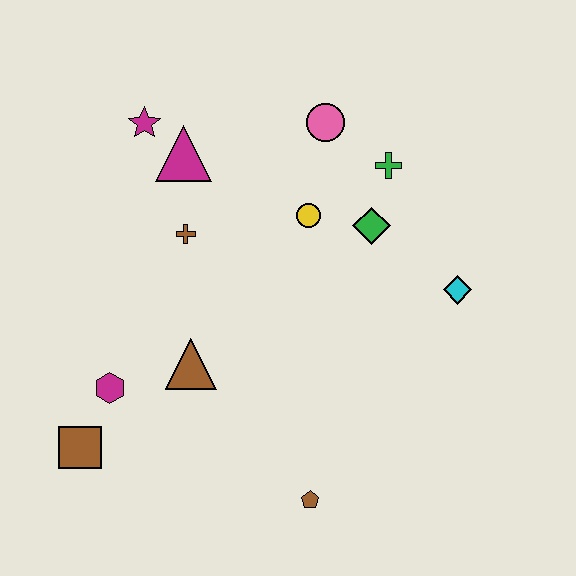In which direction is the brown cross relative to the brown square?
The brown cross is above the brown square.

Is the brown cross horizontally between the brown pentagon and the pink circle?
No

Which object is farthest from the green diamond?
The brown square is farthest from the green diamond.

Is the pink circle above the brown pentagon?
Yes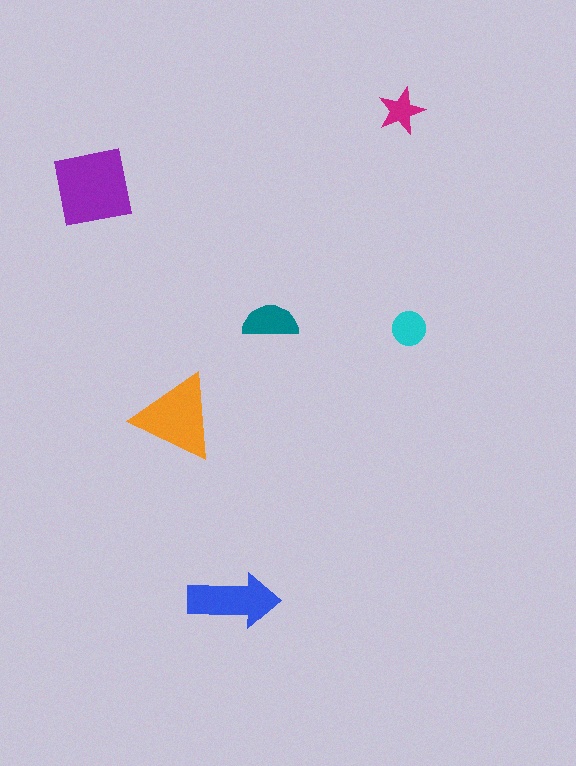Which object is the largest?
The purple square.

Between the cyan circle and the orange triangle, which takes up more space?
The orange triangle.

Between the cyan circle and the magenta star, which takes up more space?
The cyan circle.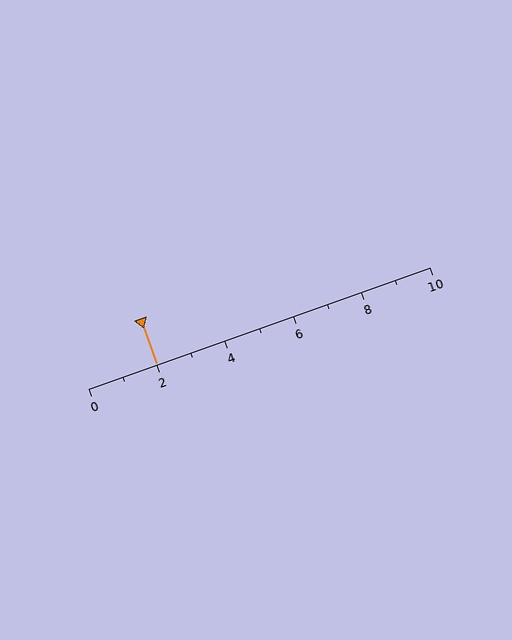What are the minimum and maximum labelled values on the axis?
The axis runs from 0 to 10.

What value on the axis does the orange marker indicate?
The marker indicates approximately 2.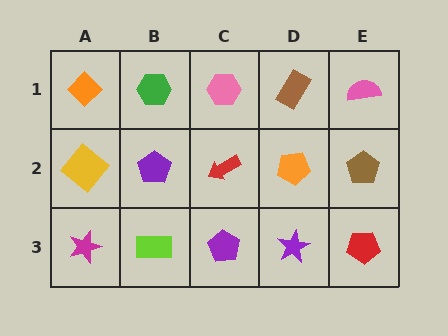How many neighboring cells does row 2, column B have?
4.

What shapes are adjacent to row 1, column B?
A purple pentagon (row 2, column B), an orange diamond (row 1, column A), a pink hexagon (row 1, column C).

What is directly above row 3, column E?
A brown pentagon.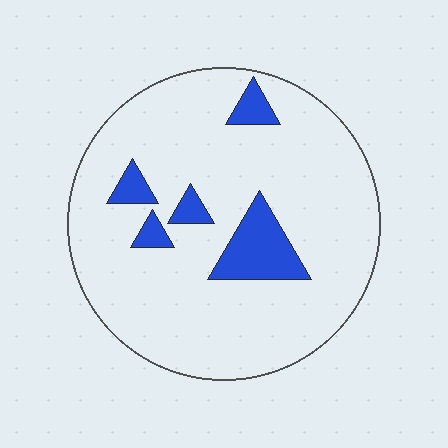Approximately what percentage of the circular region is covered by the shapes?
Approximately 10%.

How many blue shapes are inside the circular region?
5.